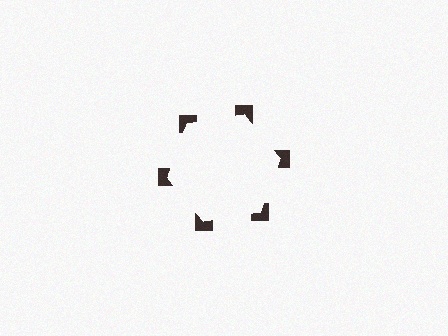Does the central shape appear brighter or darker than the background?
It typically appears slightly brighter than the background, even though no actual brightness change is drawn.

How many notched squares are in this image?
There are 6 — one at each vertex of the illusory hexagon.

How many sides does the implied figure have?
6 sides.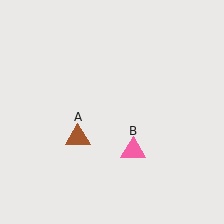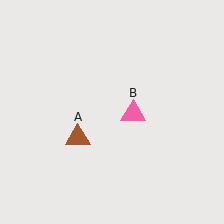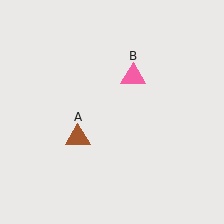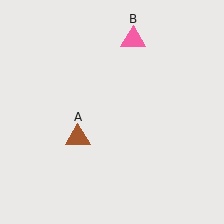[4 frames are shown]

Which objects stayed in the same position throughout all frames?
Brown triangle (object A) remained stationary.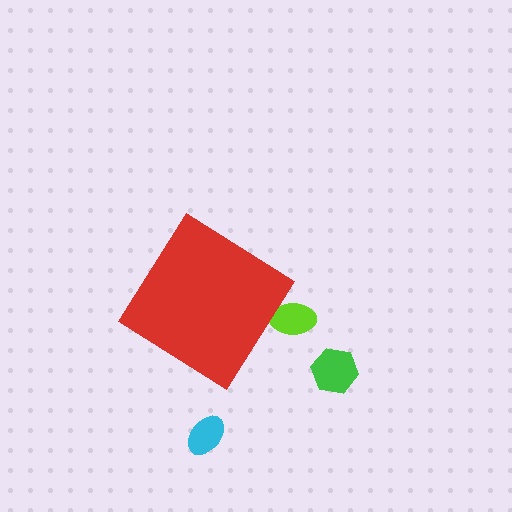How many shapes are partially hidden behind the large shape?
1 shape is partially hidden.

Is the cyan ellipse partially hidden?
No, the cyan ellipse is fully visible.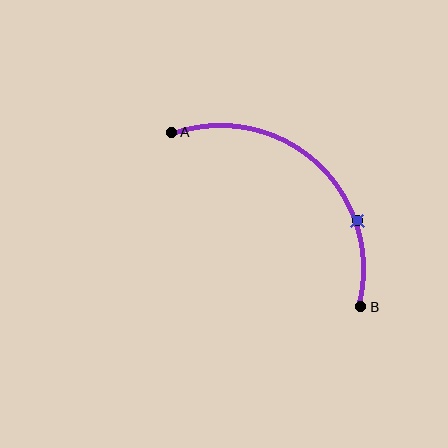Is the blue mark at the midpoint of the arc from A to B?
No. The blue mark lies on the arc but is closer to endpoint B. The arc midpoint would be at the point on the curve equidistant along the arc from both A and B.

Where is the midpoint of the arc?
The arc midpoint is the point on the curve farthest from the straight line joining A and B. It sits above and to the right of that line.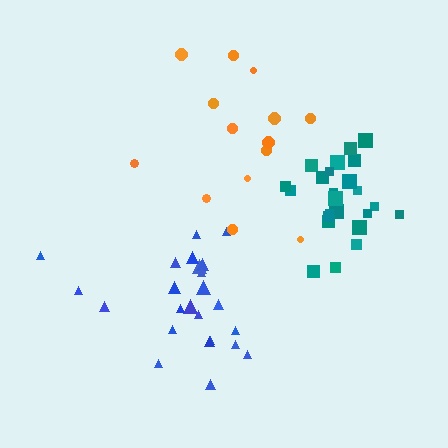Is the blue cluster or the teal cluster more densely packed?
Teal.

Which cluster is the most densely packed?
Teal.